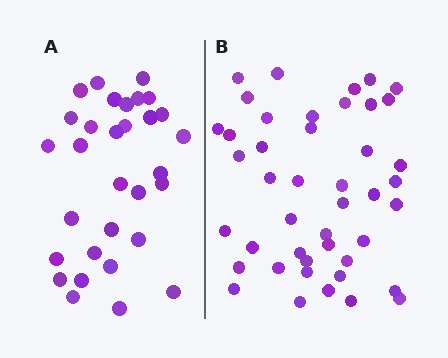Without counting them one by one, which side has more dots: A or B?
Region B (the right region) has more dots.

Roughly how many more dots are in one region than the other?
Region B has approximately 15 more dots than region A.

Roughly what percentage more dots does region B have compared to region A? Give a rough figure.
About 40% more.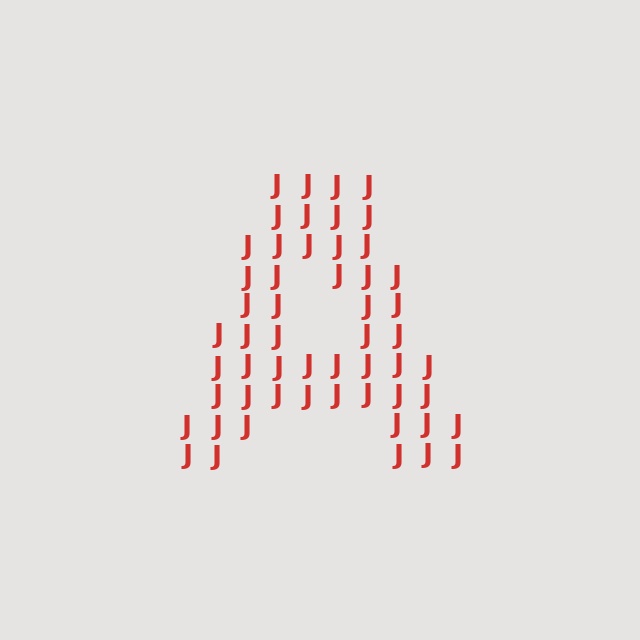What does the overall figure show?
The overall figure shows the letter A.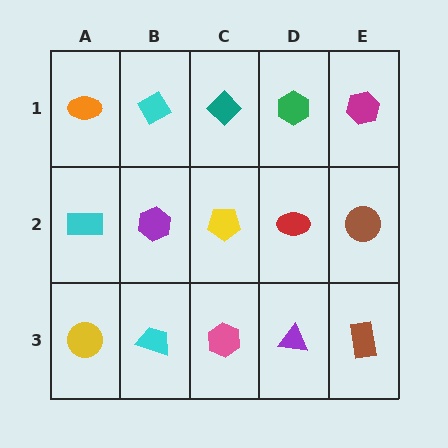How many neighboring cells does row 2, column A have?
3.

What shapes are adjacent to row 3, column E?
A brown circle (row 2, column E), a purple triangle (row 3, column D).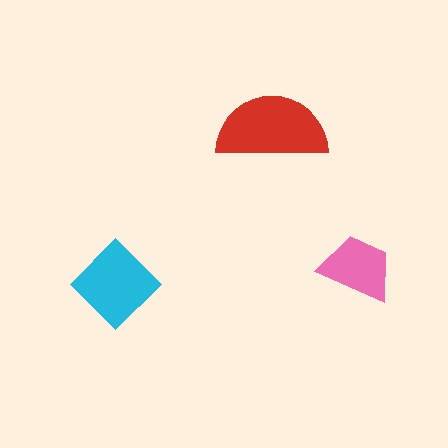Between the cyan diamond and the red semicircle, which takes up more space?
The red semicircle.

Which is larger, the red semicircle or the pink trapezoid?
The red semicircle.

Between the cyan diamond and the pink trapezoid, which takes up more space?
The cyan diamond.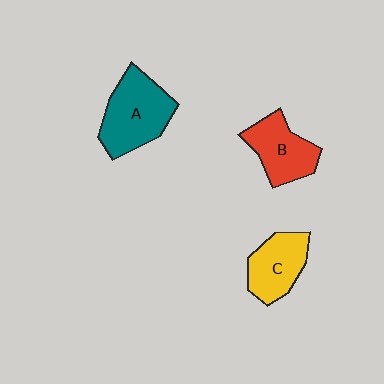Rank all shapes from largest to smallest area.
From largest to smallest: A (teal), B (red), C (yellow).